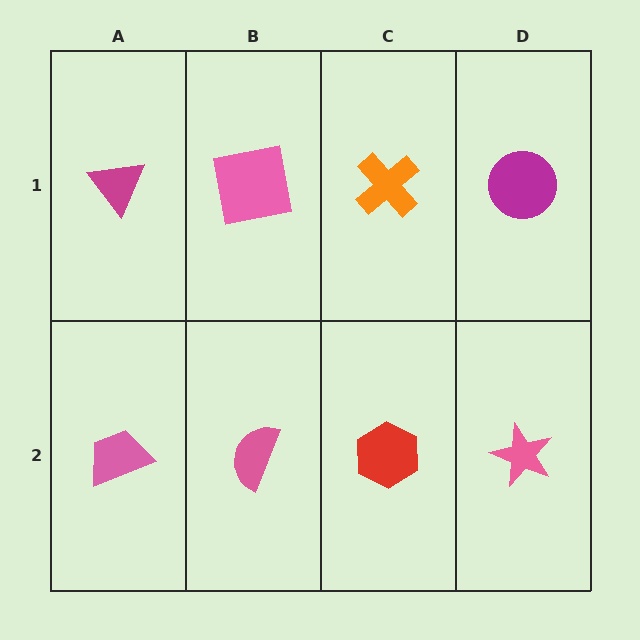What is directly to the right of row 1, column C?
A magenta circle.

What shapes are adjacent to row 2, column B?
A pink square (row 1, column B), a pink trapezoid (row 2, column A), a red hexagon (row 2, column C).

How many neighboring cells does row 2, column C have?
3.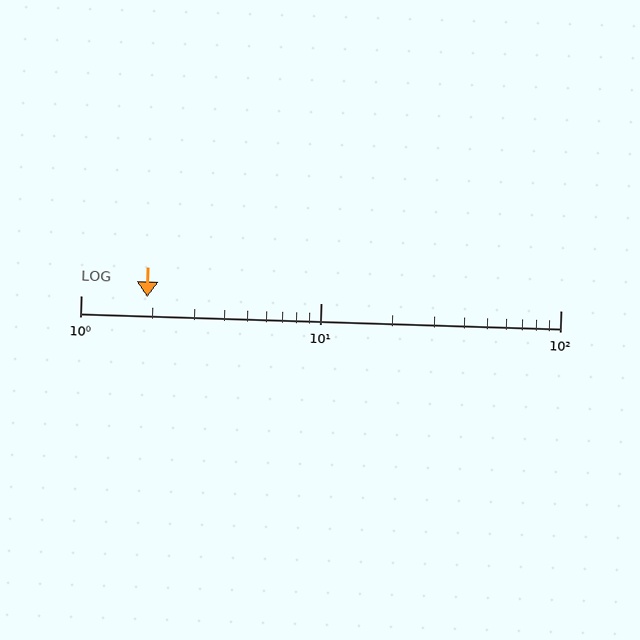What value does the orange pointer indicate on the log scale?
The pointer indicates approximately 1.9.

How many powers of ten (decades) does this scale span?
The scale spans 2 decades, from 1 to 100.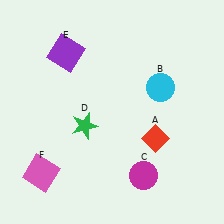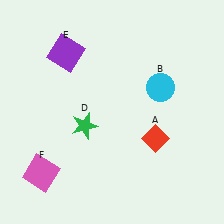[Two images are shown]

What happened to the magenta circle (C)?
The magenta circle (C) was removed in Image 2. It was in the bottom-right area of Image 1.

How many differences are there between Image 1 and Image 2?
There is 1 difference between the two images.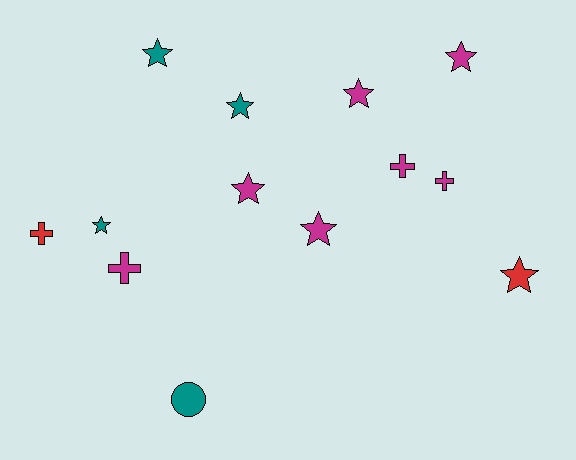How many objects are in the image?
There are 13 objects.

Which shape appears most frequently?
Star, with 8 objects.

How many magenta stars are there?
There are 4 magenta stars.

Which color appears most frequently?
Magenta, with 7 objects.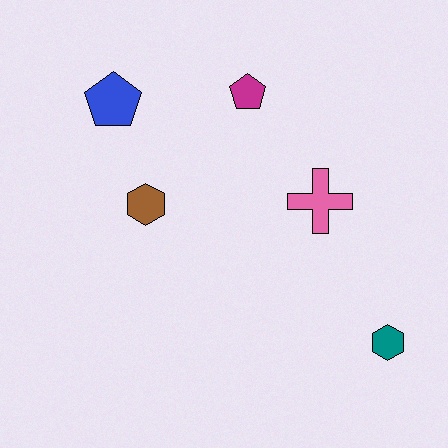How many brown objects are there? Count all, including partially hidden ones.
There is 1 brown object.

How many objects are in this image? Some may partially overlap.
There are 5 objects.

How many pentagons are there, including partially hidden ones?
There are 2 pentagons.